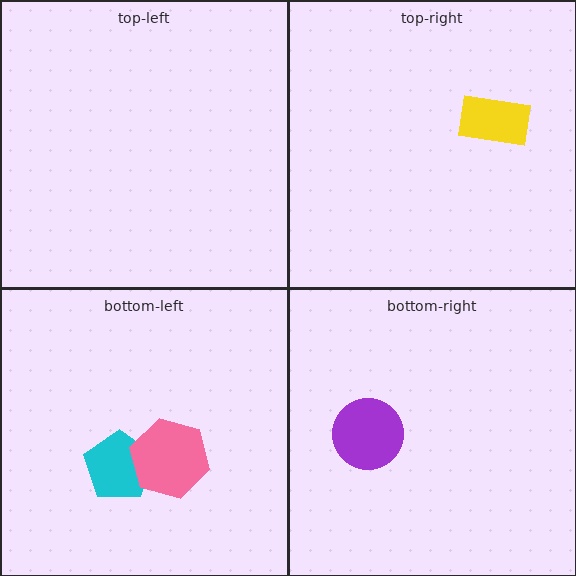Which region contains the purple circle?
The bottom-right region.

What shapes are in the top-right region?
The yellow rectangle.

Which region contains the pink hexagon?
The bottom-left region.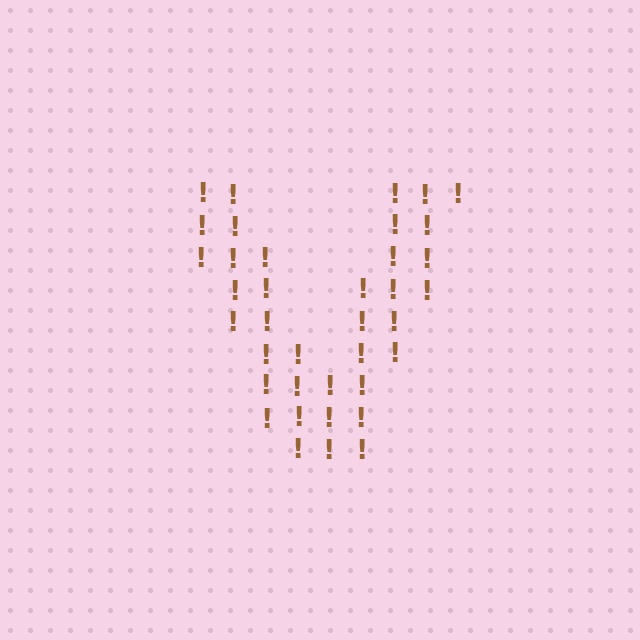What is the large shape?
The large shape is the letter V.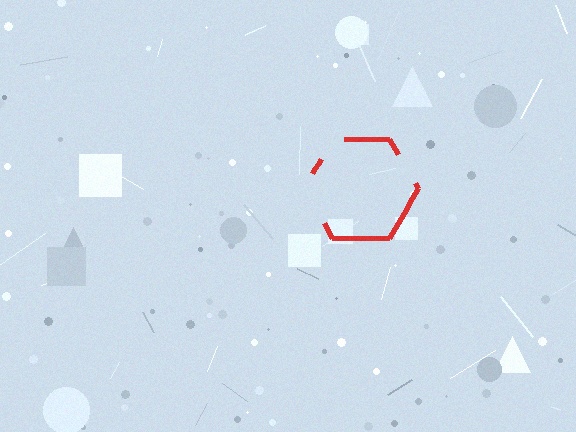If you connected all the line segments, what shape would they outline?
They would outline a hexagon.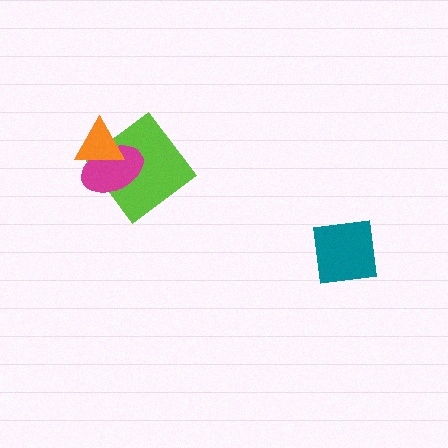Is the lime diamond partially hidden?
Yes, it is partially covered by another shape.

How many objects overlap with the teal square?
0 objects overlap with the teal square.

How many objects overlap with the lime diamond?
2 objects overlap with the lime diamond.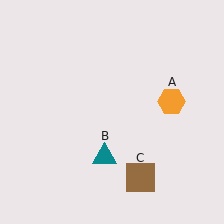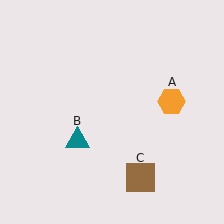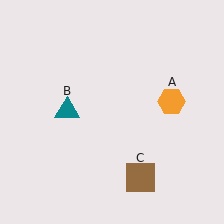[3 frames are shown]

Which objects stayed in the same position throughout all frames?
Orange hexagon (object A) and brown square (object C) remained stationary.